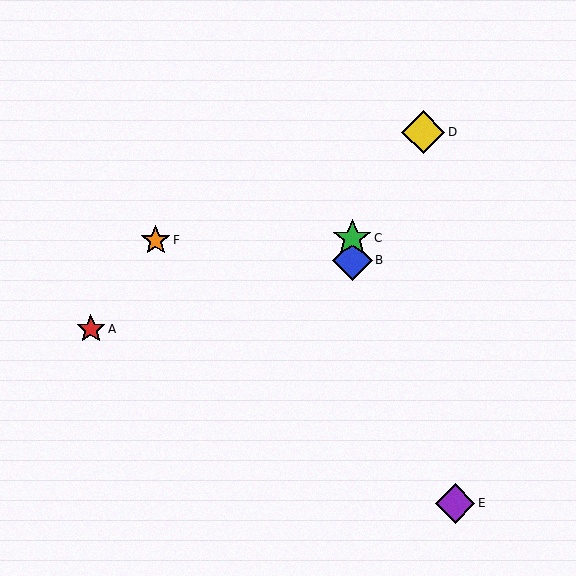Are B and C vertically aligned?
Yes, both are at x≈352.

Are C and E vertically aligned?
No, C is at x≈352 and E is at x≈455.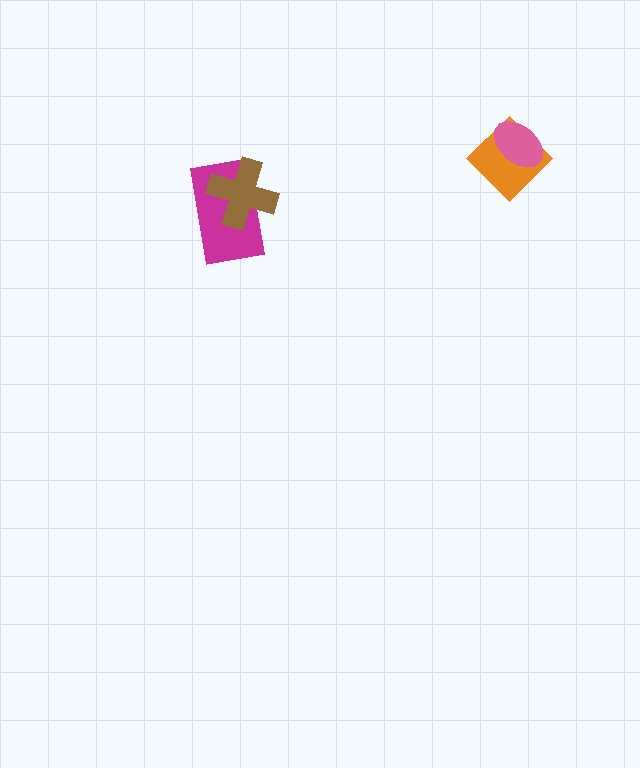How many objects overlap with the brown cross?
1 object overlaps with the brown cross.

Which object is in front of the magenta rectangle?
The brown cross is in front of the magenta rectangle.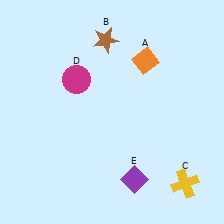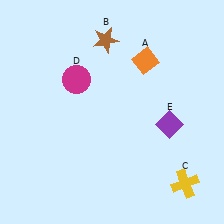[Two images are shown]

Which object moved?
The purple diamond (E) moved up.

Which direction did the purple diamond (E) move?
The purple diamond (E) moved up.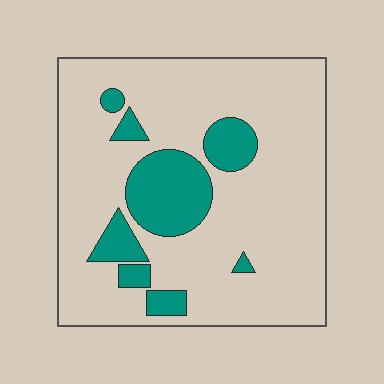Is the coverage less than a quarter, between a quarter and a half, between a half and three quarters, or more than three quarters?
Less than a quarter.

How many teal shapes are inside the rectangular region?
8.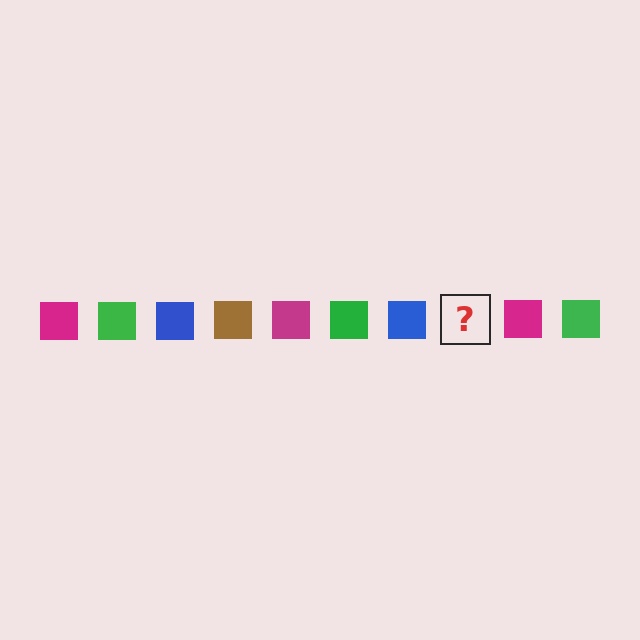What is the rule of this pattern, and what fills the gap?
The rule is that the pattern cycles through magenta, green, blue, brown squares. The gap should be filled with a brown square.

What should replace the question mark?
The question mark should be replaced with a brown square.